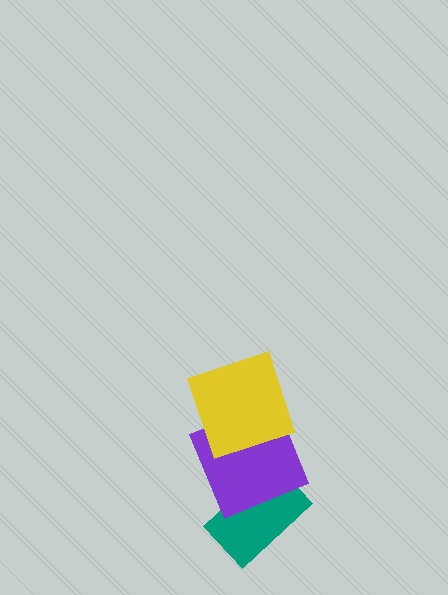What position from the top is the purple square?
The purple square is 2nd from the top.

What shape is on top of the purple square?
The yellow square is on top of the purple square.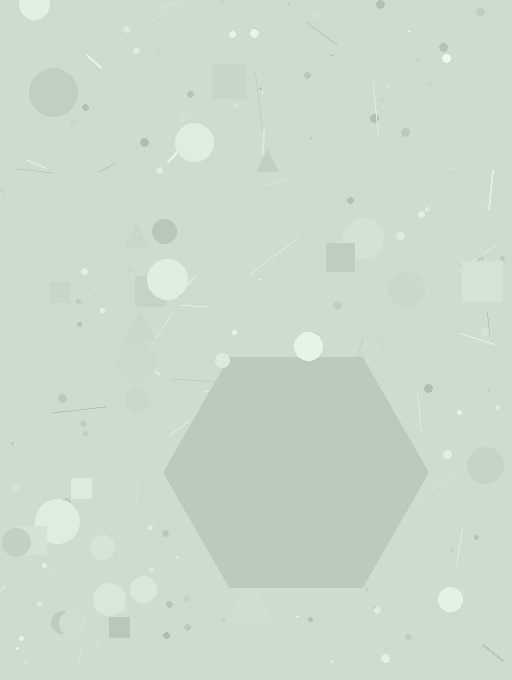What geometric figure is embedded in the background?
A hexagon is embedded in the background.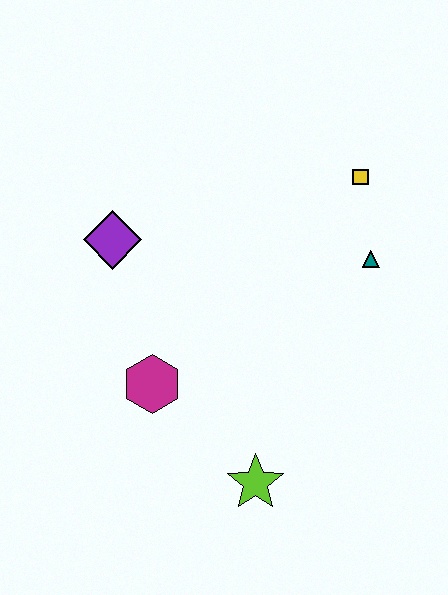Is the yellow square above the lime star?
Yes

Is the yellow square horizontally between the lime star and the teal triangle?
Yes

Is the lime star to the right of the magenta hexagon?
Yes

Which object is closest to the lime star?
The magenta hexagon is closest to the lime star.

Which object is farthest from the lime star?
The yellow square is farthest from the lime star.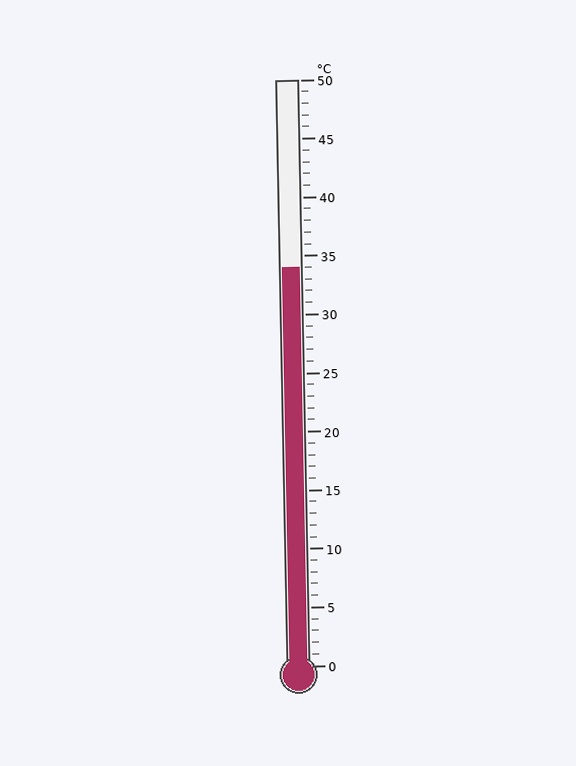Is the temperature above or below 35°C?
The temperature is below 35°C.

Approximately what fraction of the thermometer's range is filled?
The thermometer is filled to approximately 70% of its range.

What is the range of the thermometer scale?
The thermometer scale ranges from 0°C to 50°C.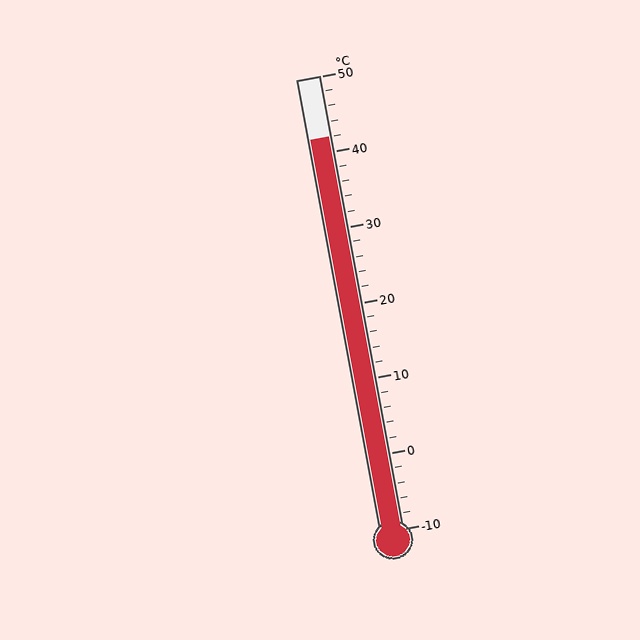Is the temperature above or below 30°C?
The temperature is above 30°C.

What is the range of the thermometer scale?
The thermometer scale ranges from -10°C to 50°C.